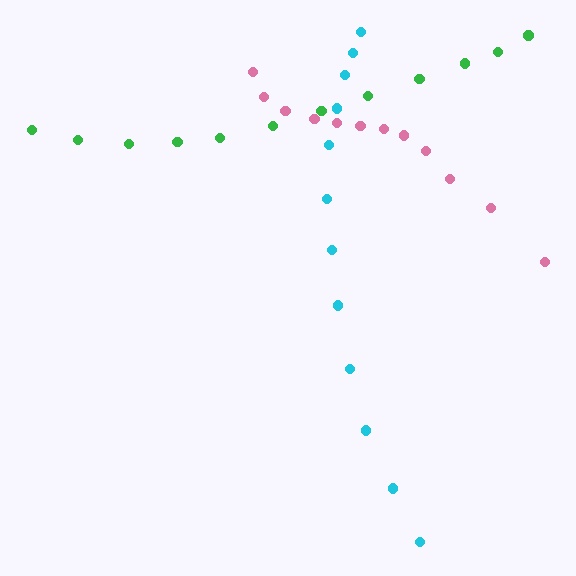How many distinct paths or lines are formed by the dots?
There are 3 distinct paths.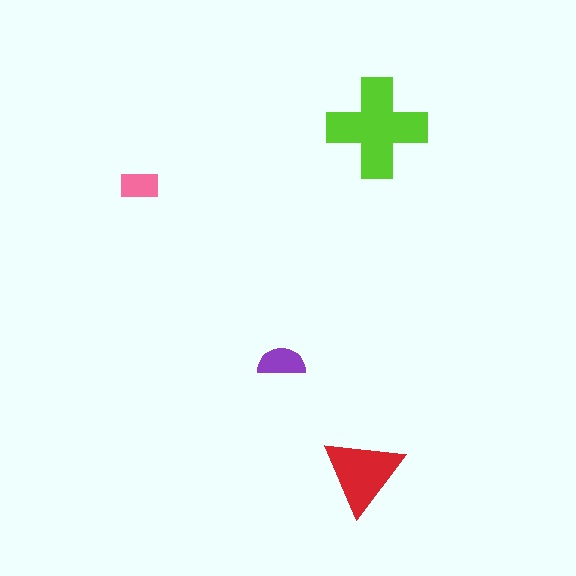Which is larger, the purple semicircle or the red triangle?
The red triangle.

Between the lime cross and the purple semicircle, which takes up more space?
The lime cross.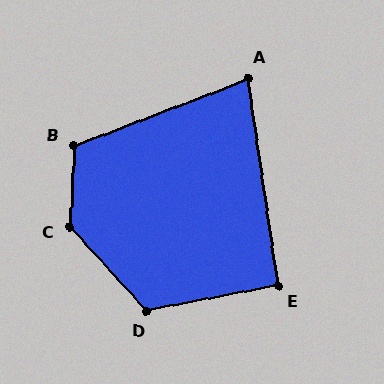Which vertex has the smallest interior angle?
A, at approximately 77 degrees.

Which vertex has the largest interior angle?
C, at approximately 135 degrees.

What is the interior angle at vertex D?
Approximately 122 degrees (obtuse).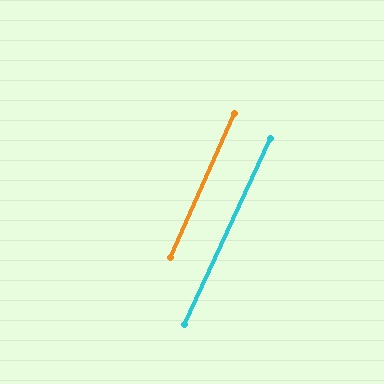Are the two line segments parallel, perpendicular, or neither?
Parallel — their directions differ by only 0.9°.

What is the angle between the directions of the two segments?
Approximately 1 degree.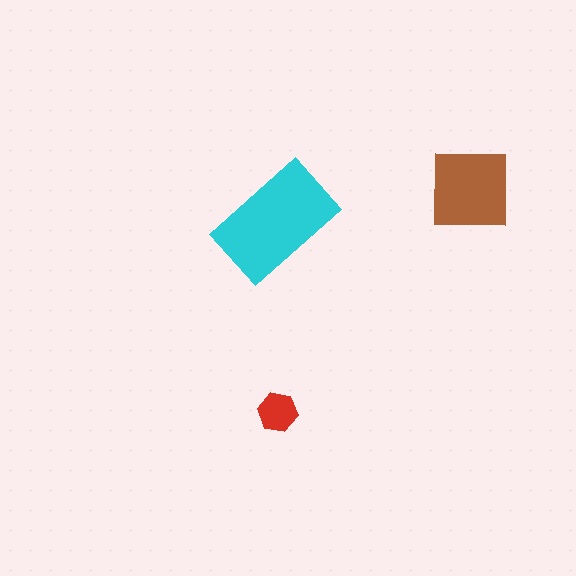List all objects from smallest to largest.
The red hexagon, the brown square, the cyan rectangle.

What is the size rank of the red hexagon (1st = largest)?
3rd.